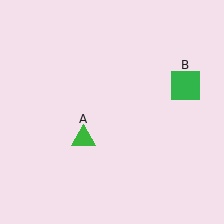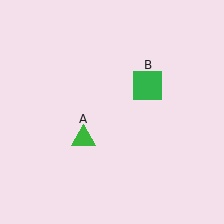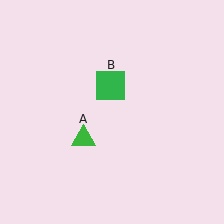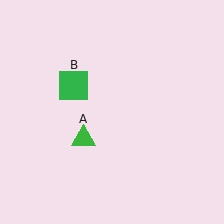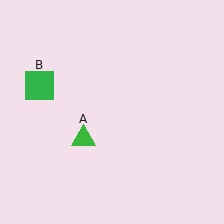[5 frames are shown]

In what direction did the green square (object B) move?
The green square (object B) moved left.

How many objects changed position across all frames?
1 object changed position: green square (object B).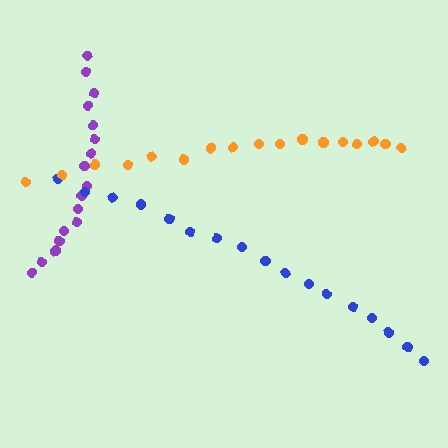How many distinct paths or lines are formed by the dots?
There are 3 distinct paths.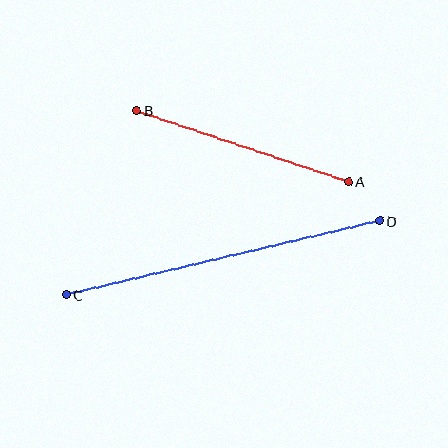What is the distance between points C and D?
The distance is approximately 322 pixels.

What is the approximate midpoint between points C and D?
The midpoint is at approximately (223, 258) pixels.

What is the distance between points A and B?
The distance is approximately 224 pixels.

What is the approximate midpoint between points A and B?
The midpoint is at approximately (243, 146) pixels.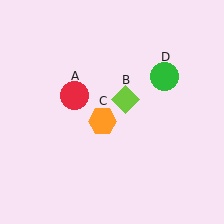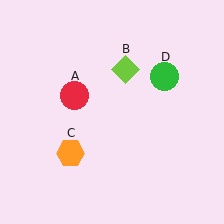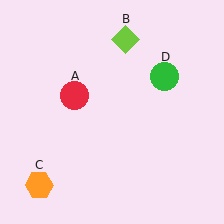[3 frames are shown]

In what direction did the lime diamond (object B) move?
The lime diamond (object B) moved up.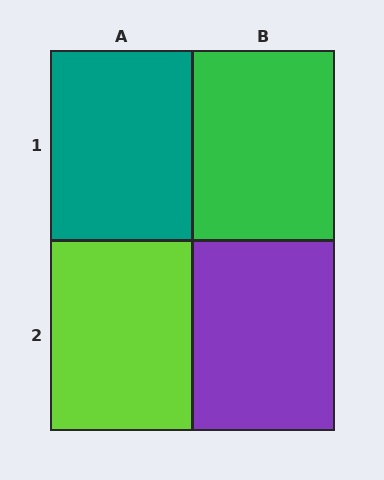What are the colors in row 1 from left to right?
Teal, green.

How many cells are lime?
1 cell is lime.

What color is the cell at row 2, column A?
Lime.